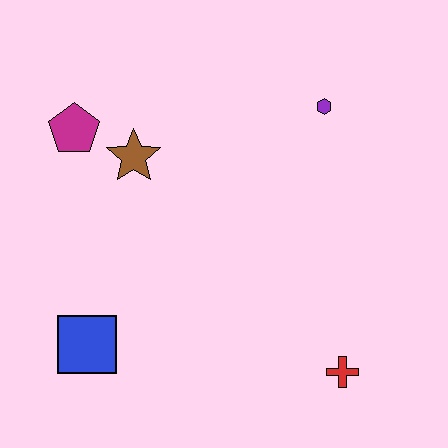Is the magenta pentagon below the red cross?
No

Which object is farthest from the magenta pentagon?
The red cross is farthest from the magenta pentagon.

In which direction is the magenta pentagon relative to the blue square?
The magenta pentagon is above the blue square.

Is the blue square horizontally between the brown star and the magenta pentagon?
Yes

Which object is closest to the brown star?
The magenta pentagon is closest to the brown star.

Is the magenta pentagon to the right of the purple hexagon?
No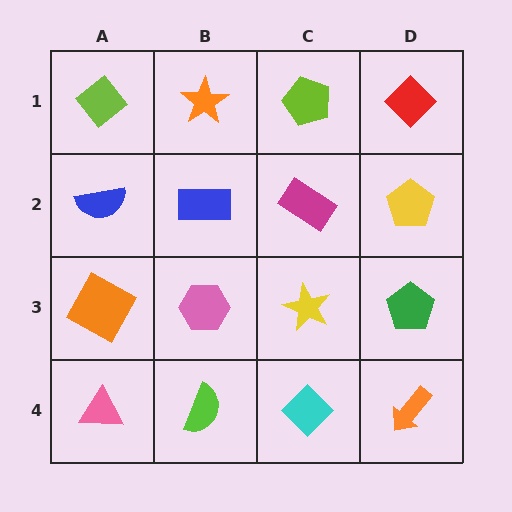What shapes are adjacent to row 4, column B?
A pink hexagon (row 3, column B), a pink triangle (row 4, column A), a cyan diamond (row 4, column C).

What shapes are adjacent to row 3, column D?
A yellow pentagon (row 2, column D), an orange arrow (row 4, column D), a yellow star (row 3, column C).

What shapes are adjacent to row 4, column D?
A green pentagon (row 3, column D), a cyan diamond (row 4, column C).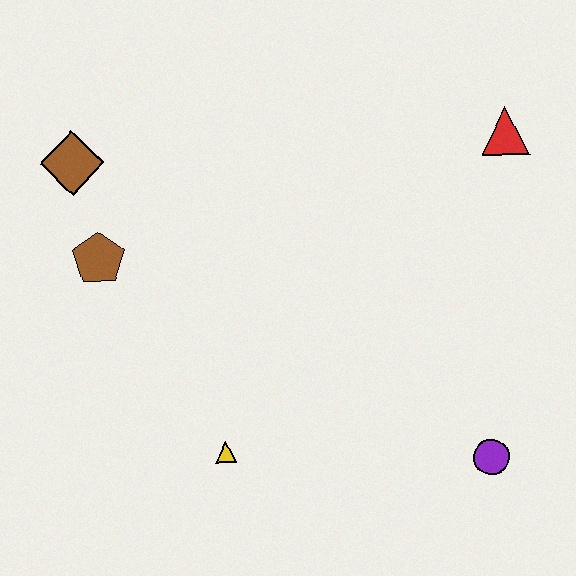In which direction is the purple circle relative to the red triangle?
The purple circle is below the red triangle.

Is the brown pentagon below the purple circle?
No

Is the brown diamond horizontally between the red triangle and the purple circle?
No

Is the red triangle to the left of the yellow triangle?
No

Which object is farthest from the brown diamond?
The purple circle is farthest from the brown diamond.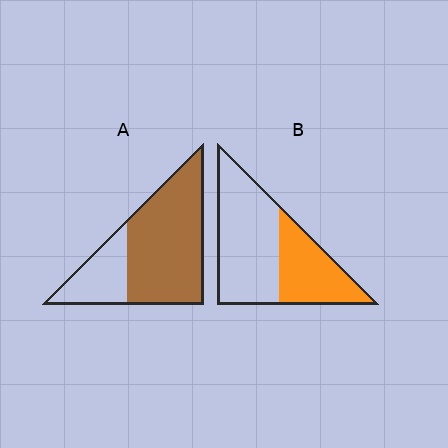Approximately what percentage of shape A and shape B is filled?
A is approximately 70% and B is approximately 40%.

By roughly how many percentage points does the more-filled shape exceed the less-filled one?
By roughly 35 percentage points (A over B).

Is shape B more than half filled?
No.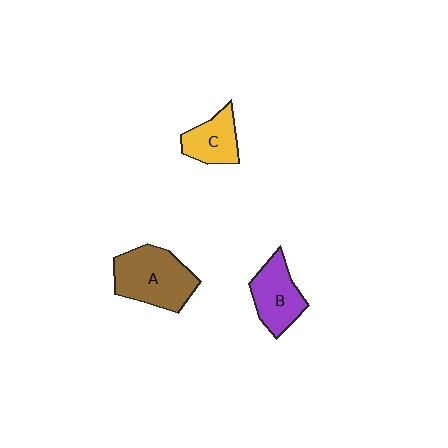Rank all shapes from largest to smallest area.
From largest to smallest: A (brown), B (purple), C (yellow).